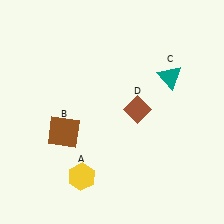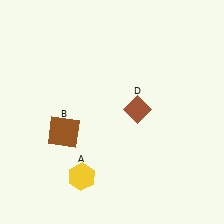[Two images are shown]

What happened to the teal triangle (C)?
The teal triangle (C) was removed in Image 2. It was in the top-right area of Image 1.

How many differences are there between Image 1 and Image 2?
There is 1 difference between the two images.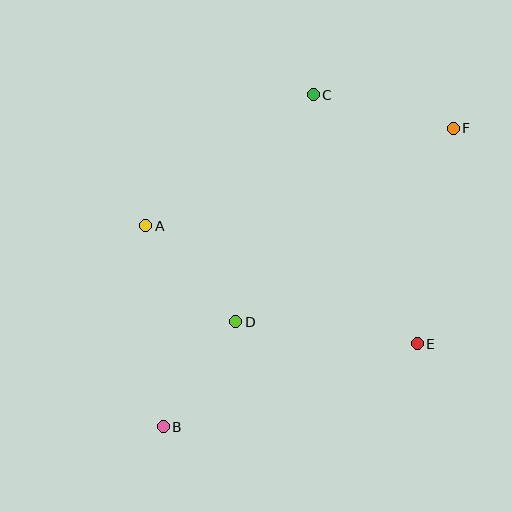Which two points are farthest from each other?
Points B and F are farthest from each other.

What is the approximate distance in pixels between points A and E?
The distance between A and E is approximately 296 pixels.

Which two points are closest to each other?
Points B and D are closest to each other.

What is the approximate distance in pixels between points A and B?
The distance between A and B is approximately 202 pixels.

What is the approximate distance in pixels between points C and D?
The distance between C and D is approximately 240 pixels.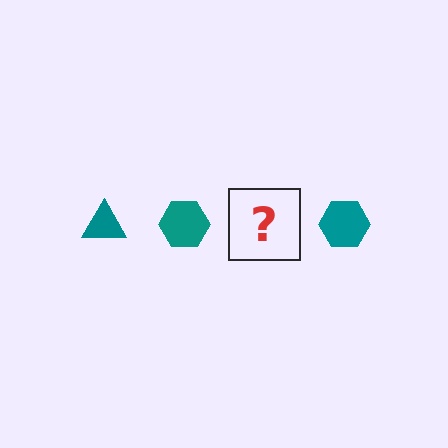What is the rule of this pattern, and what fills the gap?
The rule is that the pattern cycles through triangle, hexagon shapes in teal. The gap should be filled with a teal triangle.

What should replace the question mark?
The question mark should be replaced with a teal triangle.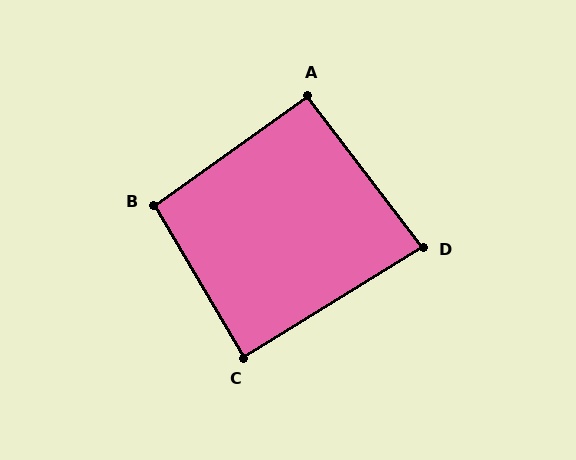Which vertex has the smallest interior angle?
D, at approximately 85 degrees.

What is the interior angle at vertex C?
Approximately 89 degrees (approximately right).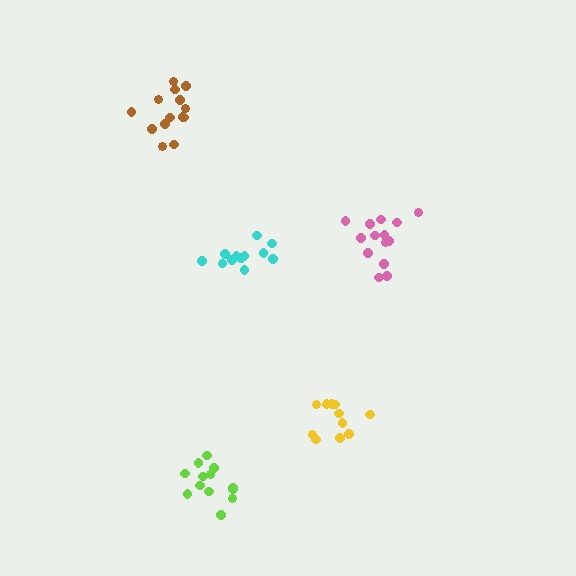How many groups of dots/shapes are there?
There are 5 groups.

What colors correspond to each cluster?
The clusters are colored: cyan, yellow, pink, lime, brown.